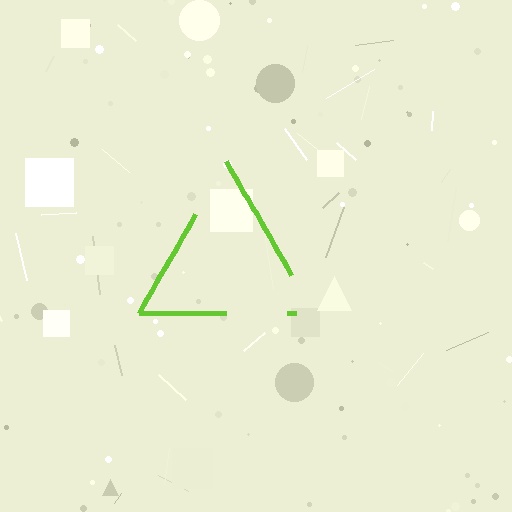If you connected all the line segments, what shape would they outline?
They would outline a triangle.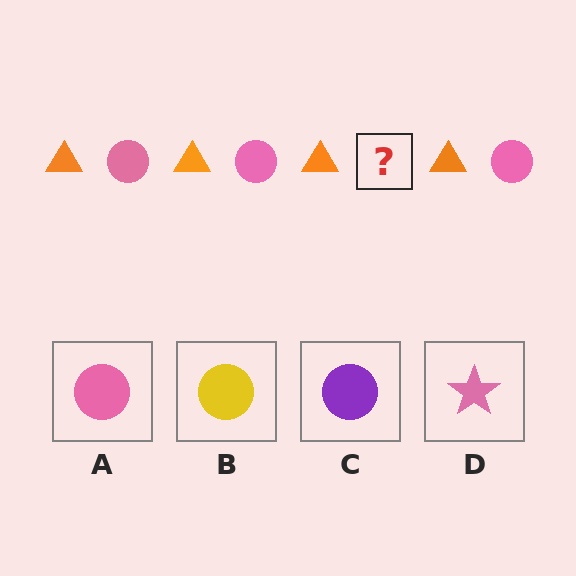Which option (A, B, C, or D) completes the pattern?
A.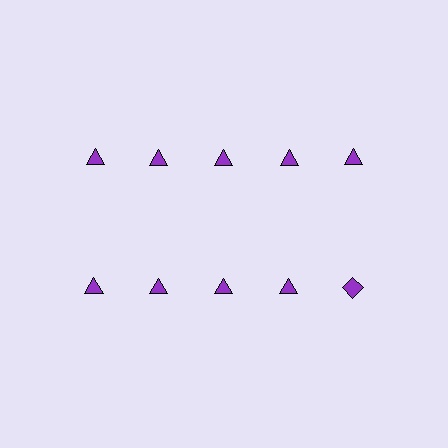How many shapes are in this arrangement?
There are 10 shapes arranged in a grid pattern.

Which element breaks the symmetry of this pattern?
The purple diamond in the second row, rightmost column breaks the symmetry. All other shapes are purple triangles.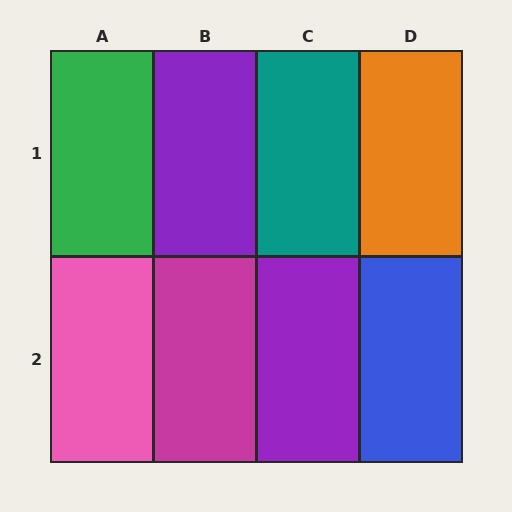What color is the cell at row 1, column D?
Orange.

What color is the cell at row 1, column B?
Purple.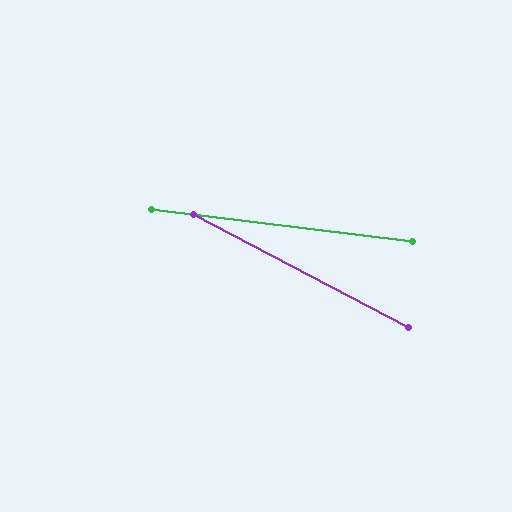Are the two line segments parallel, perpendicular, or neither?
Neither parallel nor perpendicular — they differ by about 21°.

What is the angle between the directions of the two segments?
Approximately 21 degrees.